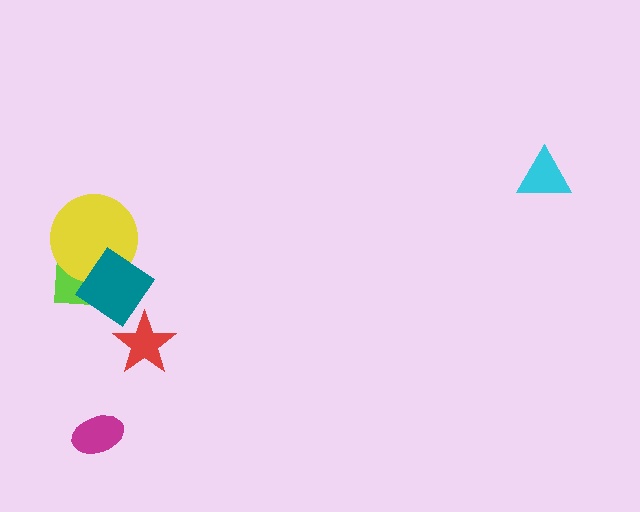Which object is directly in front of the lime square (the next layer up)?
The yellow circle is directly in front of the lime square.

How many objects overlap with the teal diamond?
2 objects overlap with the teal diamond.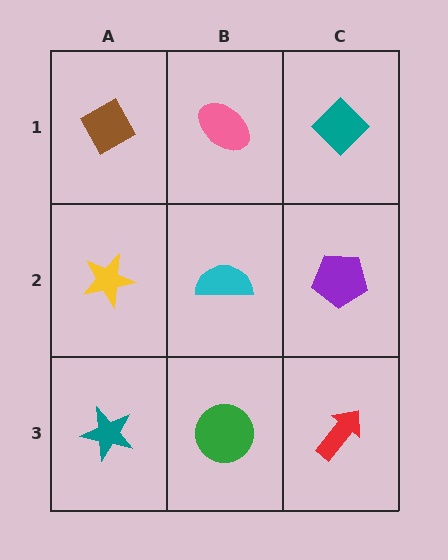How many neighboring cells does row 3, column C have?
2.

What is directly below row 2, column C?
A red arrow.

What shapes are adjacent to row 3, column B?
A cyan semicircle (row 2, column B), a teal star (row 3, column A), a red arrow (row 3, column C).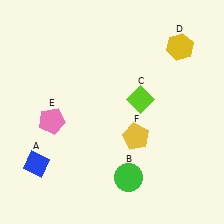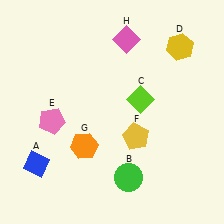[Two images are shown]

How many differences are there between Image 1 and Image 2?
There are 2 differences between the two images.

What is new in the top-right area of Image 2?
A pink diamond (H) was added in the top-right area of Image 2.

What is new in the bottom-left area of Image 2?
An orange hexagon (G) was added in the bottom-left area of Image 2.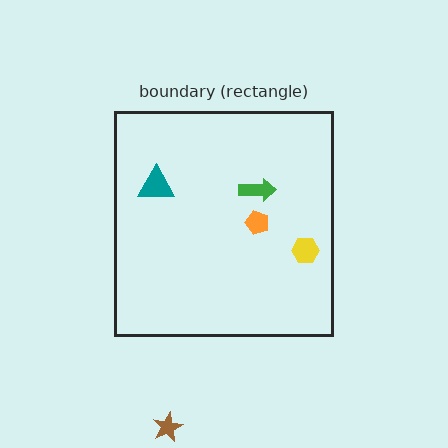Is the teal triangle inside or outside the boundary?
Inside.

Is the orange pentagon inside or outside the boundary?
Inside.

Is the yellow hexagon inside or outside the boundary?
Inside.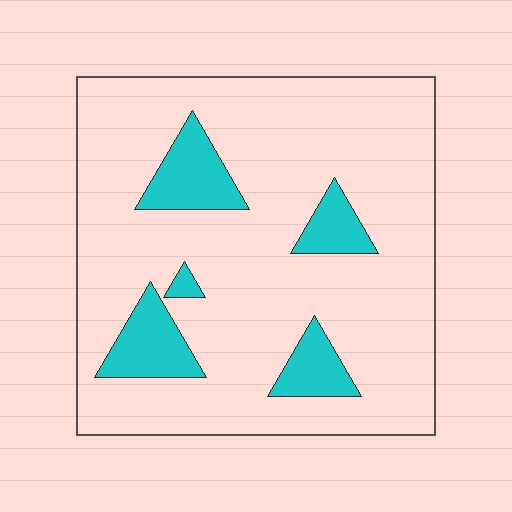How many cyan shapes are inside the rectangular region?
5.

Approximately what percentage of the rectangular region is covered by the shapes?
Approximately 15%.